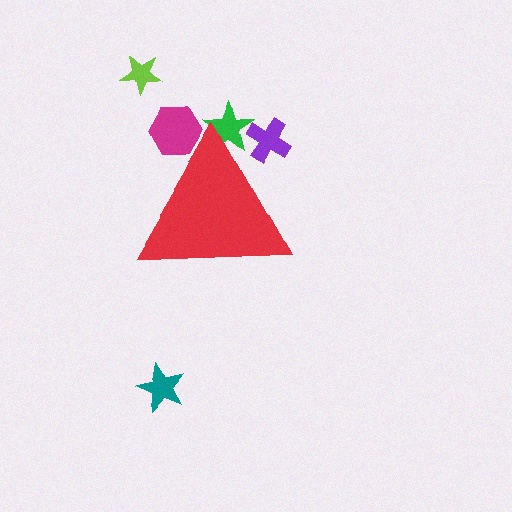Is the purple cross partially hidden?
Yes, the purple cross is partially hidden behind the red triangle.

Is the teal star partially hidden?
No, the teal star is fully visible.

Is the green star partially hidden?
Yes, the green star is partially hidden behind the red triangle.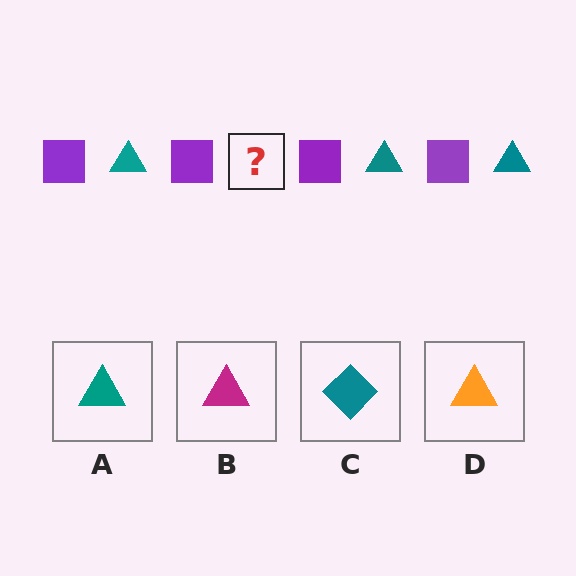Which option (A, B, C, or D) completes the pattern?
A.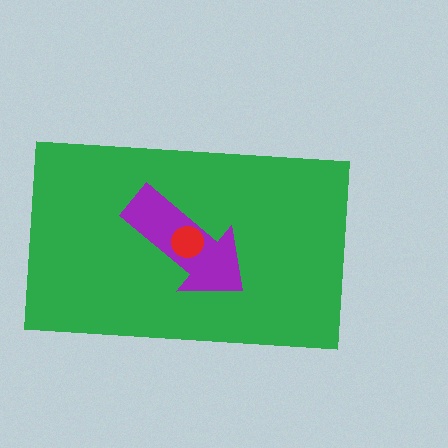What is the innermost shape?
The red circle.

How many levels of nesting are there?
3.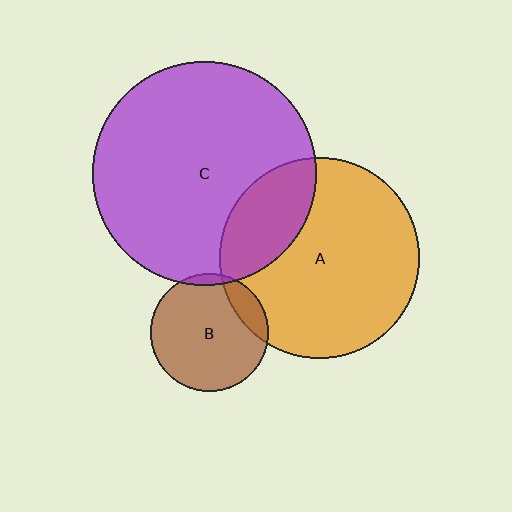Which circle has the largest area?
Circle C (purple).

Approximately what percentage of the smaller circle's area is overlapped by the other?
Approximately 5%.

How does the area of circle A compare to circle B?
Approximately 2.9 times.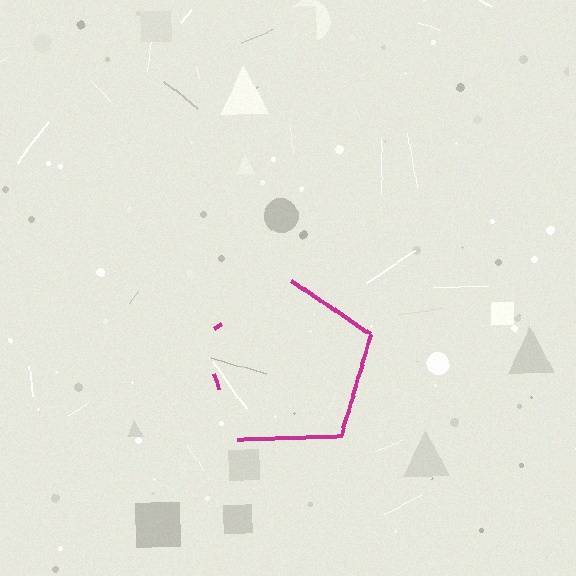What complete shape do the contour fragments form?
The contour fragments form a pentagon.